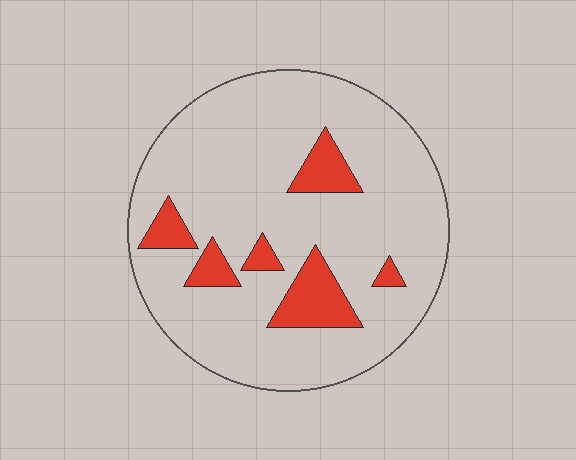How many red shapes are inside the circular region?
6.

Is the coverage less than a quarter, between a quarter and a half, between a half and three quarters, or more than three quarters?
Less than a quarter.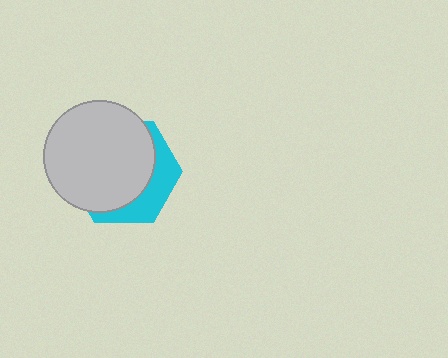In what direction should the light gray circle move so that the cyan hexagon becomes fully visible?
The light gray circle should move toward the upper-left. That is the shortest direction to clear the overlap and leave the cyan hexagon fully visible.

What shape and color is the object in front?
The object in front is a light gray circle.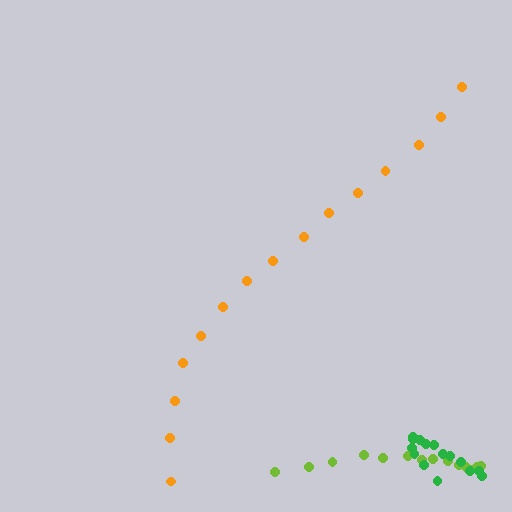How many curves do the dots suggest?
There are 3 distinct paths.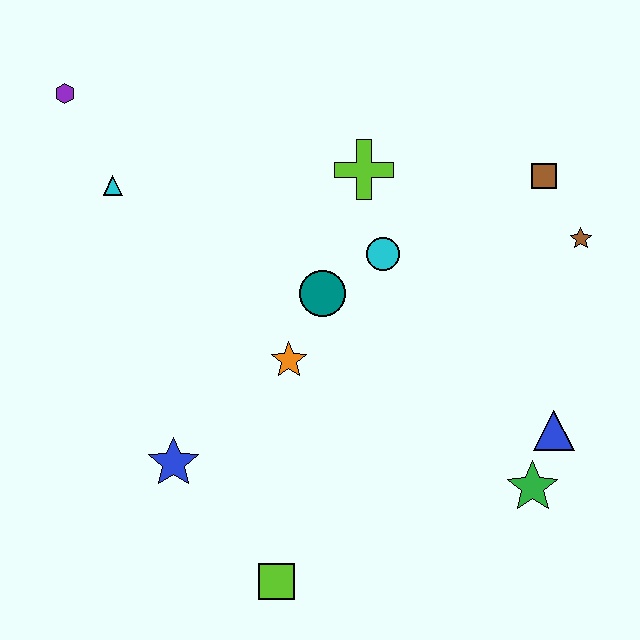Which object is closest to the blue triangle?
The green star is closest to the blue triangle.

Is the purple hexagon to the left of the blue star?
Yes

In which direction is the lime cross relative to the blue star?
The lime cross is above the blue star.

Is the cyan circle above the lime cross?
No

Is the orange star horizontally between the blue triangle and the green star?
No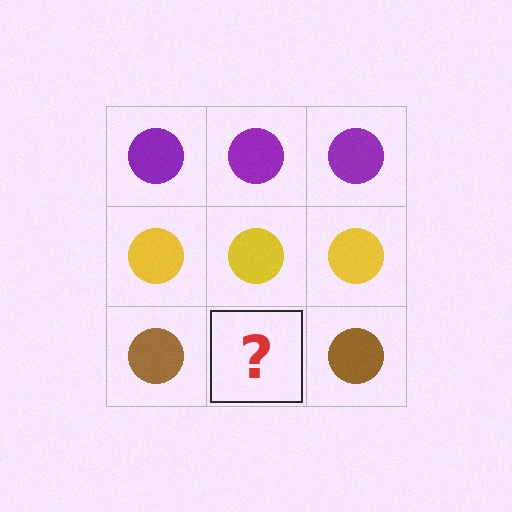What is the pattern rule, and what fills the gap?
The rule is that each row has a consistent color. The gap should be filled with a brown circle.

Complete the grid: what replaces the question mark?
The question mark should be replaced with a brown circle.